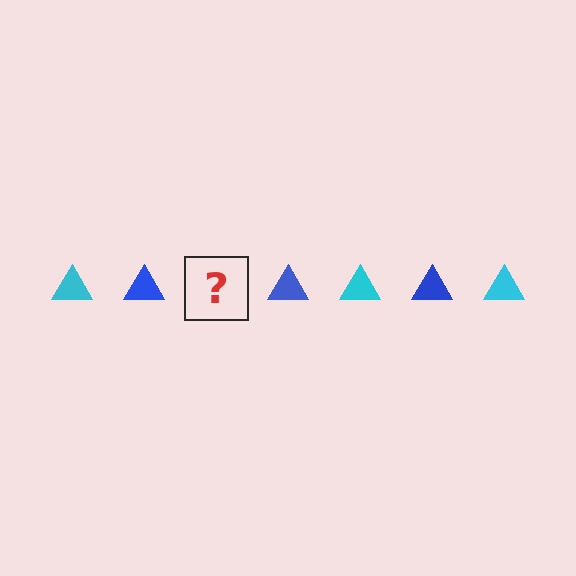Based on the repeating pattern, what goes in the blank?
The blank should be a cyan triangle.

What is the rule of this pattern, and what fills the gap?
The rule is that the pattern cycles through cyan, blue triangles. The gap should be filled with a cyan triangle.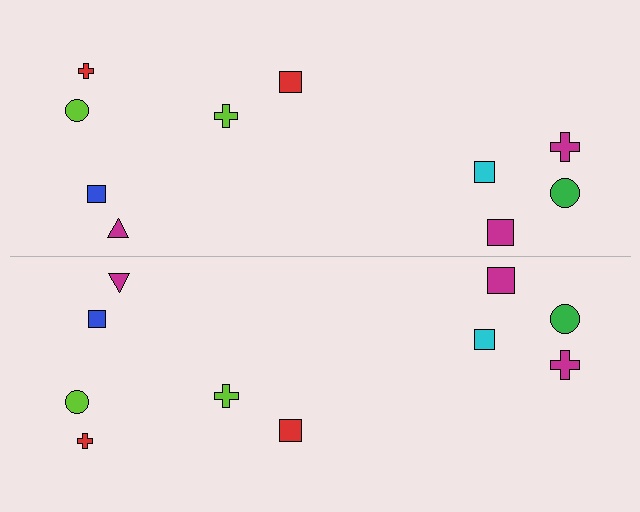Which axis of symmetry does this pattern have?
The pattern has a horizontal axis of symmetry running through the center of the image.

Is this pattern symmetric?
Yes, this pattern has bilateral (reflection) symmetry.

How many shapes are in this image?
There are 20 shapes in this image.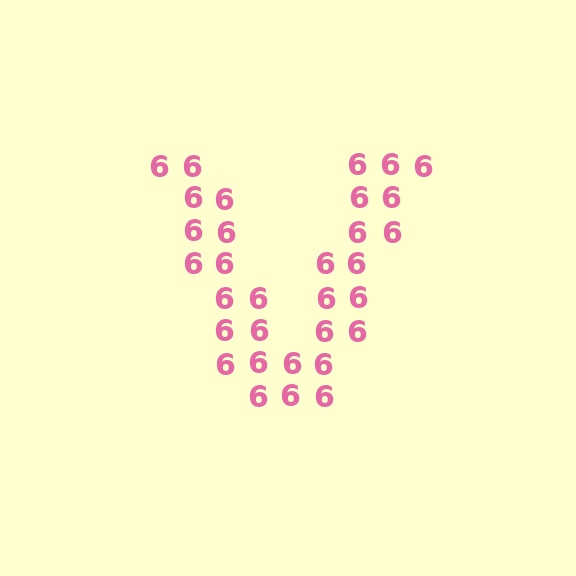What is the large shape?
The large shape is the letter V.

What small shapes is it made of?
It is made of small digit 6's.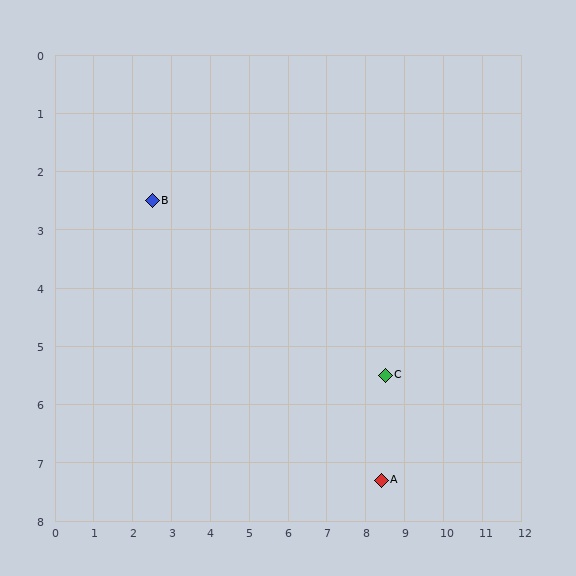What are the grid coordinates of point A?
Point A is at approximately (8.4, 7.3).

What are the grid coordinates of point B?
Point B is at approximately (2.5, 2.5).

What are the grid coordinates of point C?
Point C is at approximately (8.5, 5.5).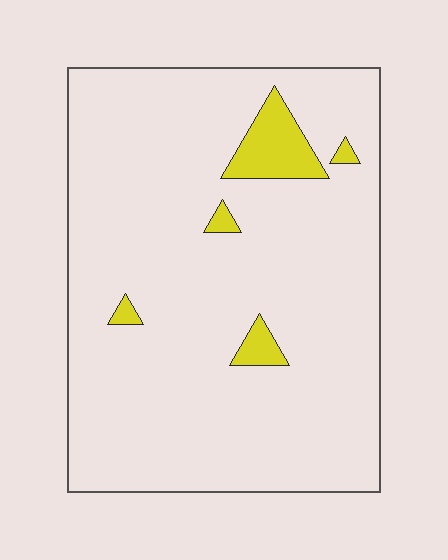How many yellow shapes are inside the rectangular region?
5.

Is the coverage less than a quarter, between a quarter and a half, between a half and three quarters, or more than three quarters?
Less than a quarter.